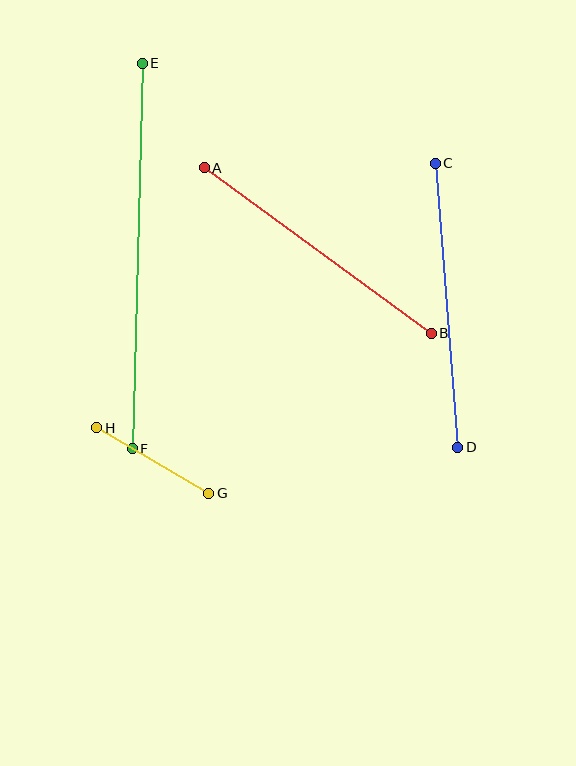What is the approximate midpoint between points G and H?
The midpoint is at approximately (153, 461) pixels.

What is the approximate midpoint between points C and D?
The midpoint is at approximately (447, 305) pixels.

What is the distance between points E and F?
The distance is approximately 386 pixels.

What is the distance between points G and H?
The distance is approximately 130 pixels.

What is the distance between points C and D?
The distance is approximately 285 pixels.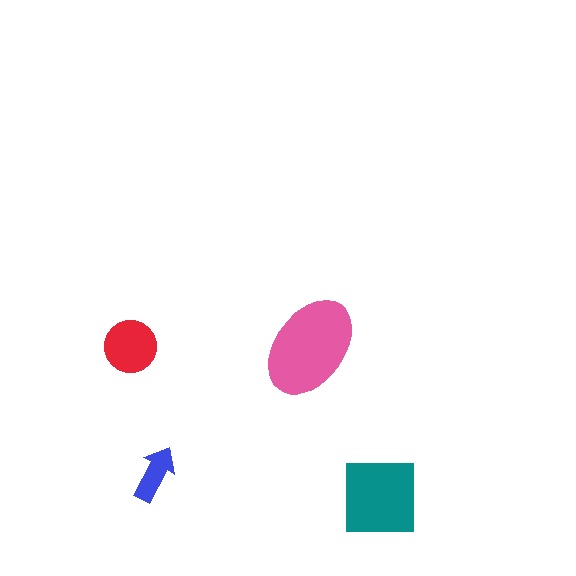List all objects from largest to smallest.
The pink ellipse, the teal square, the red circle, the blue arrow.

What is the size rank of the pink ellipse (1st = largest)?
1st.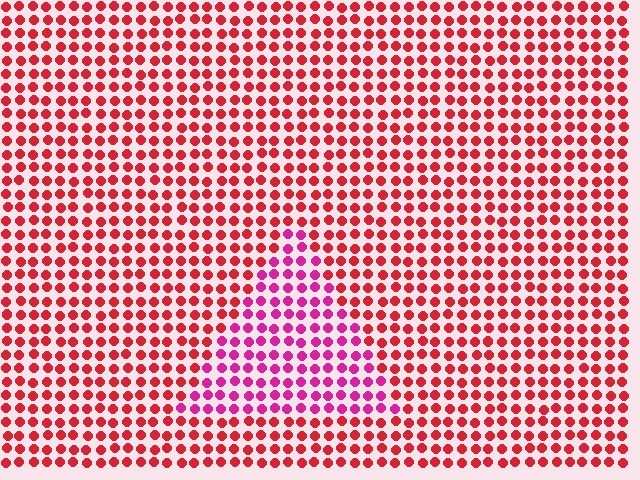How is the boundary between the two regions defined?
The boundary is defined purely by a slight shift in hue (about 34 degrees). Spacing, size, and orientation are identical on both sides.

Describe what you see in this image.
The image is filled with small red elements in a uniform arrangement. A triangle-shaped region is visible where the elements are tinted to a slightly different hue, forming a subtle color boundary.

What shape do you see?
I see a triangle.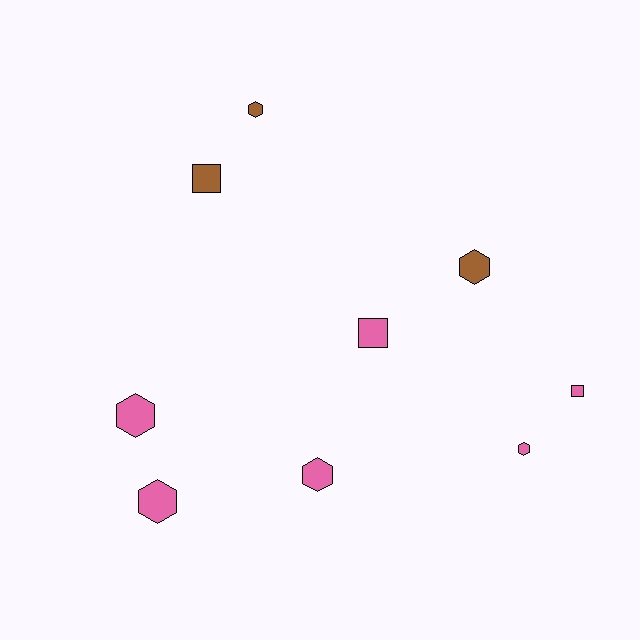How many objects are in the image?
There are 9 objects.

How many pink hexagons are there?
There are 4 pink hexagons.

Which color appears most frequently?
Pink, with 6 objects.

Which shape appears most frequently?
Hexagon, with 6 objects.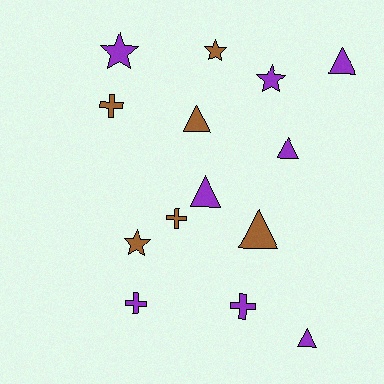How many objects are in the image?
There are 14 objects.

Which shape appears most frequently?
Triangle, with 6 objects.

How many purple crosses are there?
There are 2 purple crosses.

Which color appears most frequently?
Purple, with 8 objects.